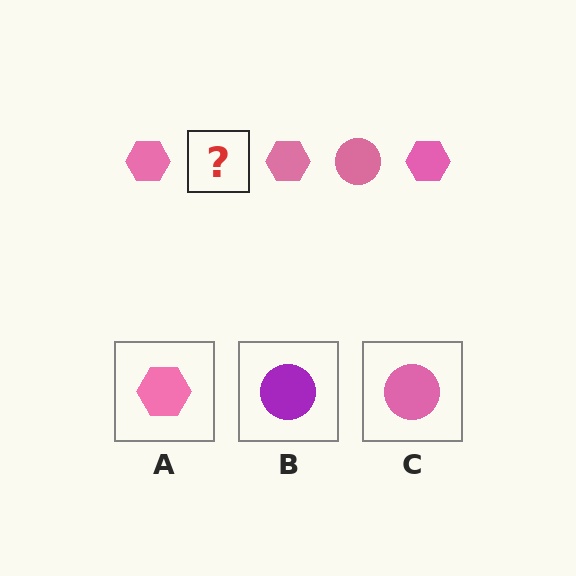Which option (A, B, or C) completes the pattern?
C.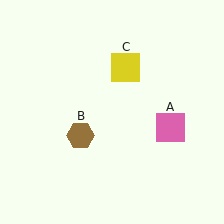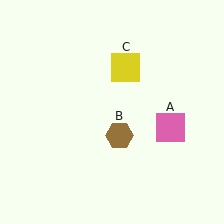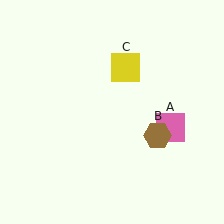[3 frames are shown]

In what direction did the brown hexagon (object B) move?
The brown hexagon (object B) moved right.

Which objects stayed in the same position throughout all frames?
Pink square (object A) and yellow square (object C) remained stationary.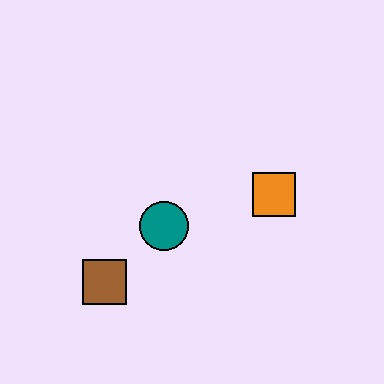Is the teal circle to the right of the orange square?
No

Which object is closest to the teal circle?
The brown square is closest to the teal circle.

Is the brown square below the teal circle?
Yes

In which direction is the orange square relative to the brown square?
The orange square is to the right of the brown square.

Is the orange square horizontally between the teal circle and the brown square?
No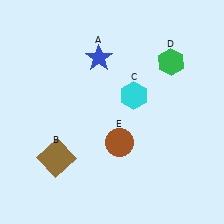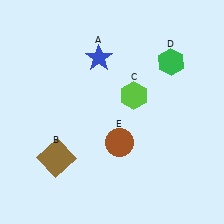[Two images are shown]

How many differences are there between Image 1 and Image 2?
There is 1 difference between the two images.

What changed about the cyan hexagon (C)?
In Image 1, C is cyan. In Image 2, it changed to lime.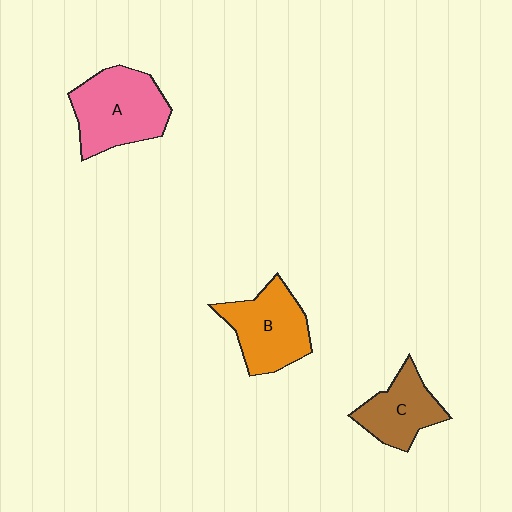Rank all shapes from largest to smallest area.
From largest to smallest: A (pink), B (orange), C (brown).